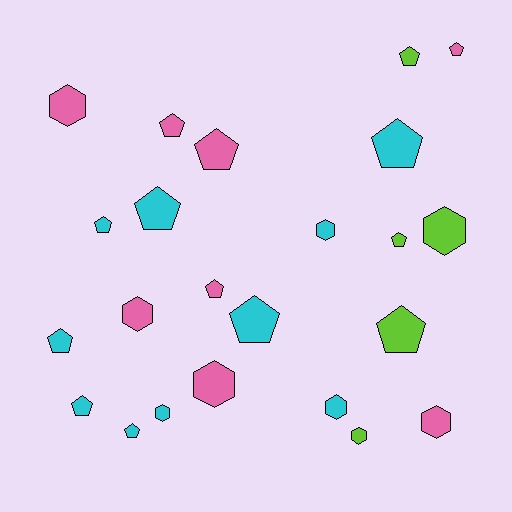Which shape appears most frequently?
Pentagon, with 14 objects.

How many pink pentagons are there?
There are 4 pink pentagons.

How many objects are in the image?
There are 23 objects.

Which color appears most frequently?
Cyan, with 10 objects.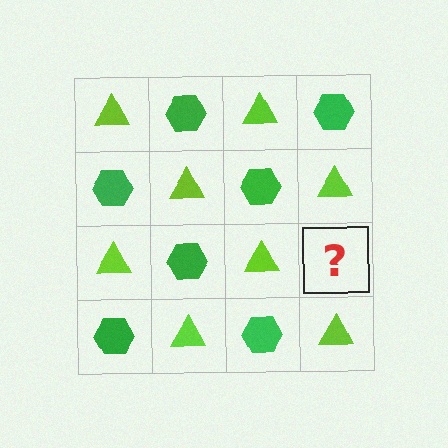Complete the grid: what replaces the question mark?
The question mark should be replaced with a green hexagon.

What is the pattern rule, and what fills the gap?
The rule is that it alternates lime triangle and green hexagon in a checkerboard pattern. The gap should be filled with a green hexagon.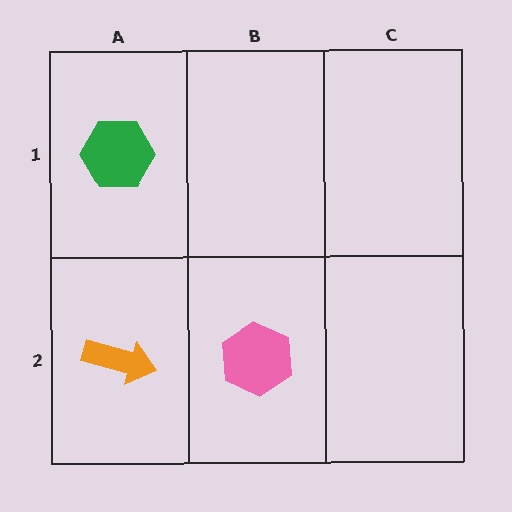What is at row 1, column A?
A green hexagon.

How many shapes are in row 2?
2 shapes.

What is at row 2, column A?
An orange arrow.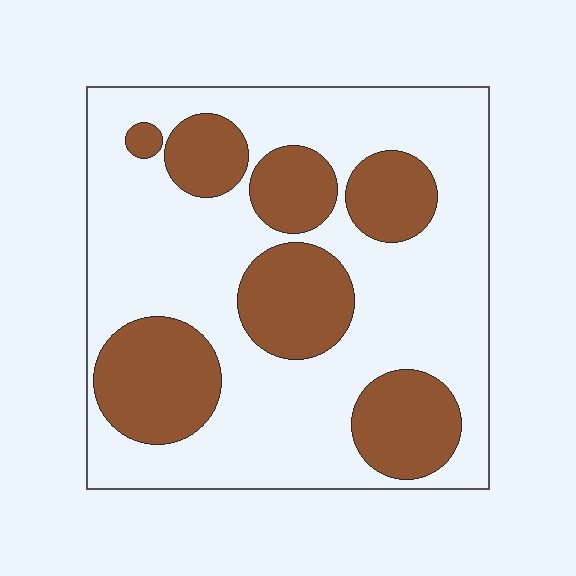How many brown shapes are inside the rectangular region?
7.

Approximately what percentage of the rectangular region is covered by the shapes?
Approximately 35%.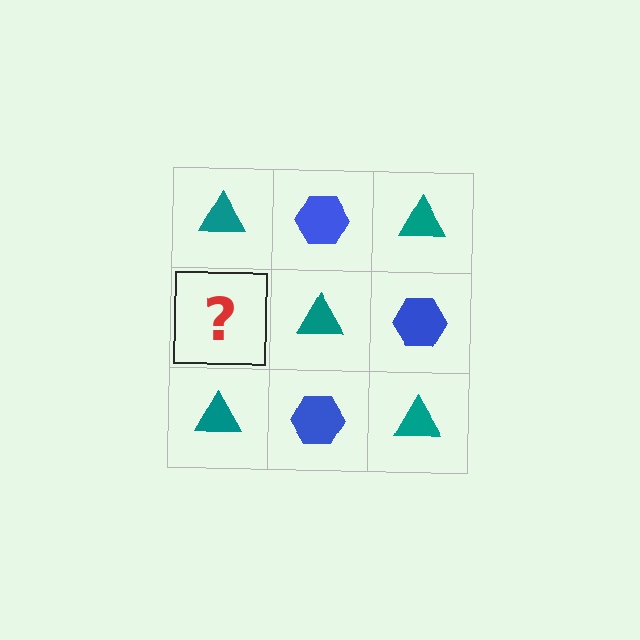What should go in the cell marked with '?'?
The missing cell should contain a blue hexagon.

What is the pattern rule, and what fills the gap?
The rule is that it alternates teal triangle and blue hexagon in a checkerboard pattern. The gap should be filled with a blue hexagon.